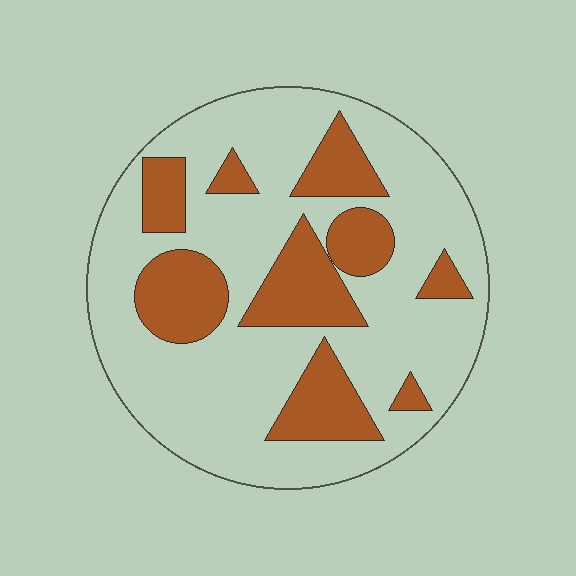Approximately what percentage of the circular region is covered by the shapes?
Approximately 30%.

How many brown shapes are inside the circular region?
9.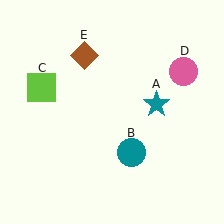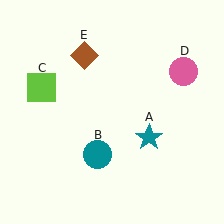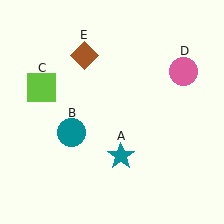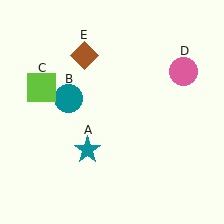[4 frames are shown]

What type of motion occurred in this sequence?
The teal star (object A), teal circle (object B) rotated clockwise around the center of the scene.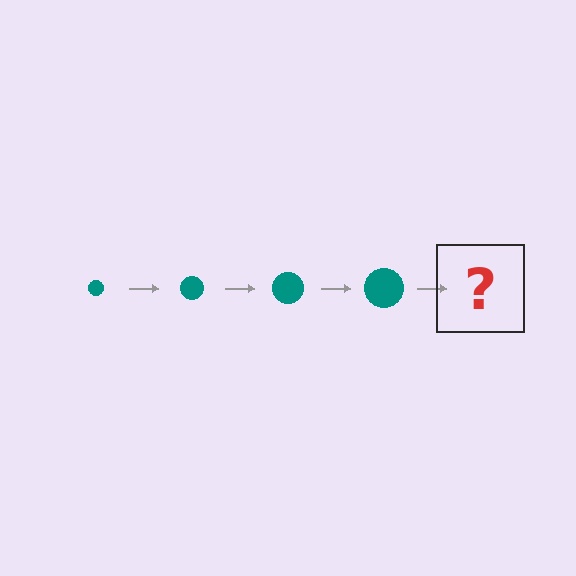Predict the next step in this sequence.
The next step is a teal circle, larger than the previous one.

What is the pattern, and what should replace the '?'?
The pattern is that the circle gets progressively larger each step. The '?' should be a teal circle, larger than the previous one.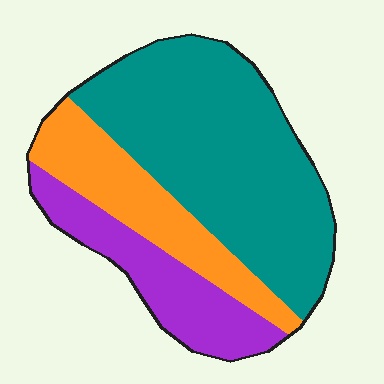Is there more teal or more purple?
Teal.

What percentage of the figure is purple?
Purple covers about 20% of the figure.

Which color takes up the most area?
Teal, at roughly 55%.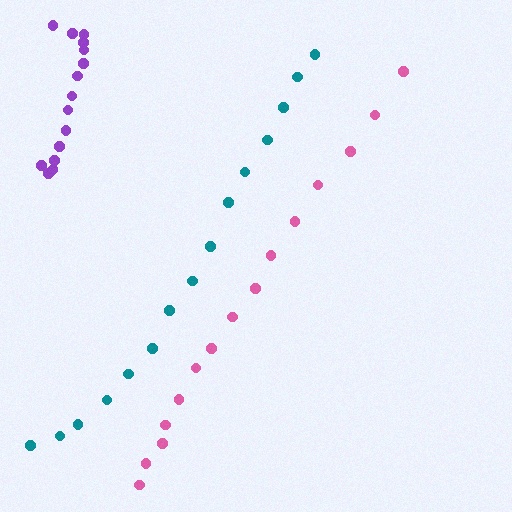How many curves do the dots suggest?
There are 3 distinct paths.